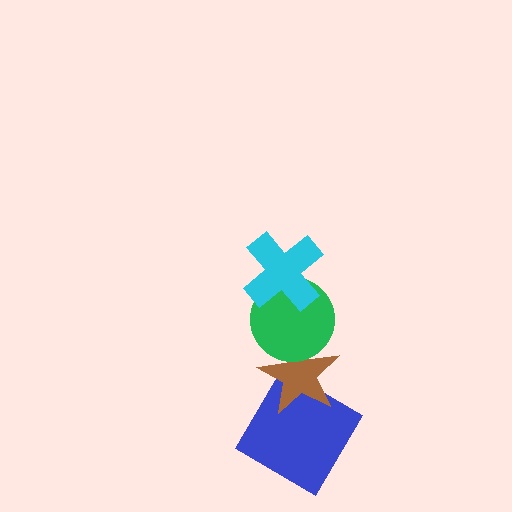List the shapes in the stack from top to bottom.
From top to bottom: the cyan cross, the green circle, the brown star, the blue diamond.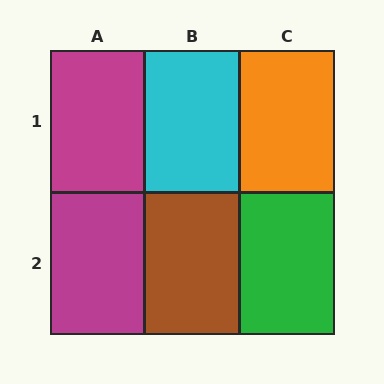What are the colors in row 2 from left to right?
Magenta, brown, green.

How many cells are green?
1 cell is green.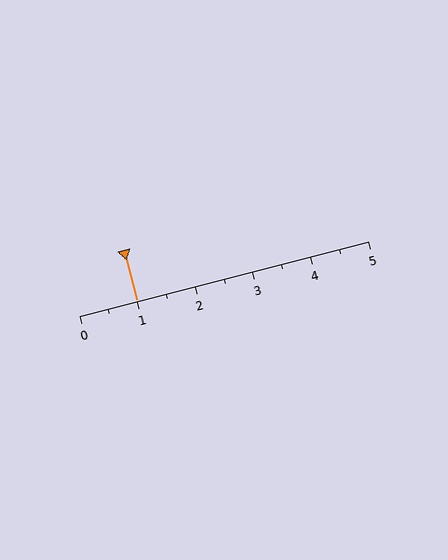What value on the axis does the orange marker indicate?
The marker indicates approximately 1.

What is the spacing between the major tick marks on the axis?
The major ticks are spaced 1 apart.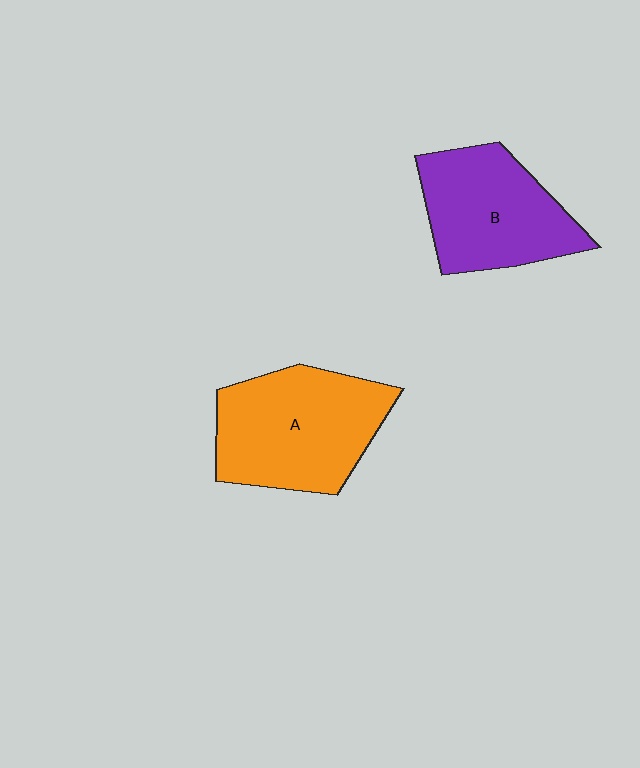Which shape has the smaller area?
Shape B (purple).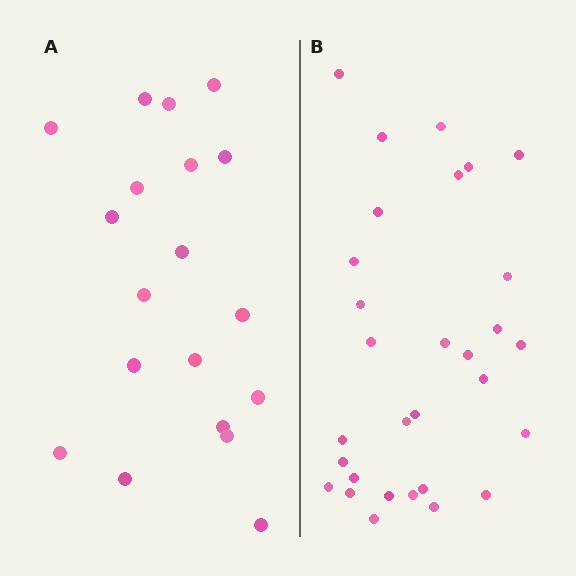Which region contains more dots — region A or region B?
Region B (the right region) has more dots.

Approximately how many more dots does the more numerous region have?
Region B has roughly 12 or so more dots than region A.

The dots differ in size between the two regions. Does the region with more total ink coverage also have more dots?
No. Region A has more total ink coverage because its dots are larger, but region B actually contains more individual dots. Total area can be misleading — the number of items is what matters here.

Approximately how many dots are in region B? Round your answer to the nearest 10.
About 30 dots.